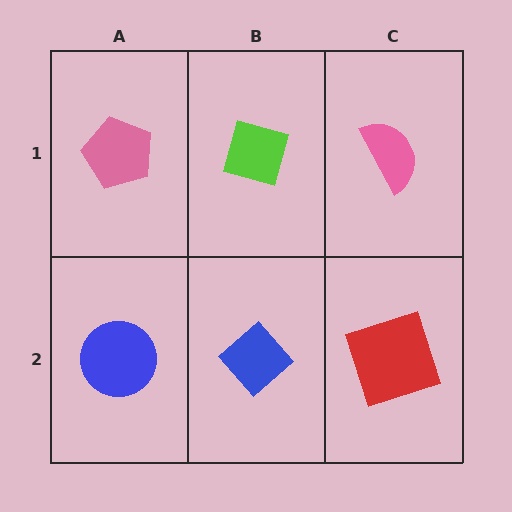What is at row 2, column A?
A blue circle.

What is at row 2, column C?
A red square.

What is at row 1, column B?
A lime square.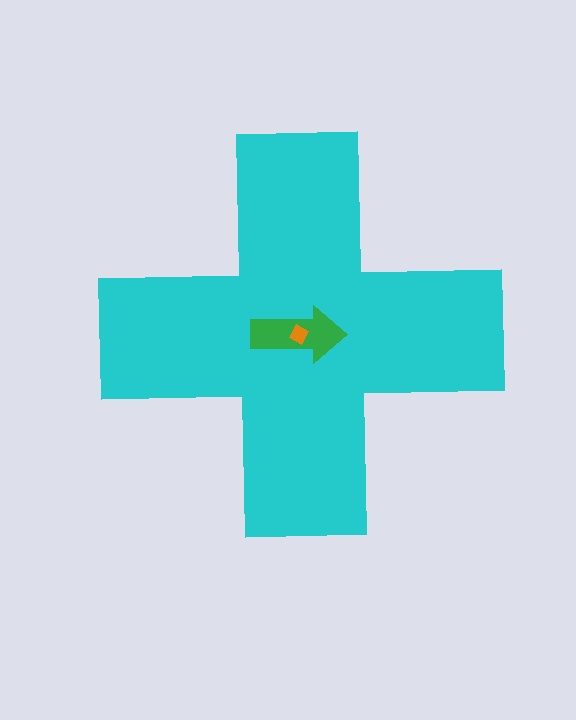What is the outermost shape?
The cyan cross.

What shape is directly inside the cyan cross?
The green arrow.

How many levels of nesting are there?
3.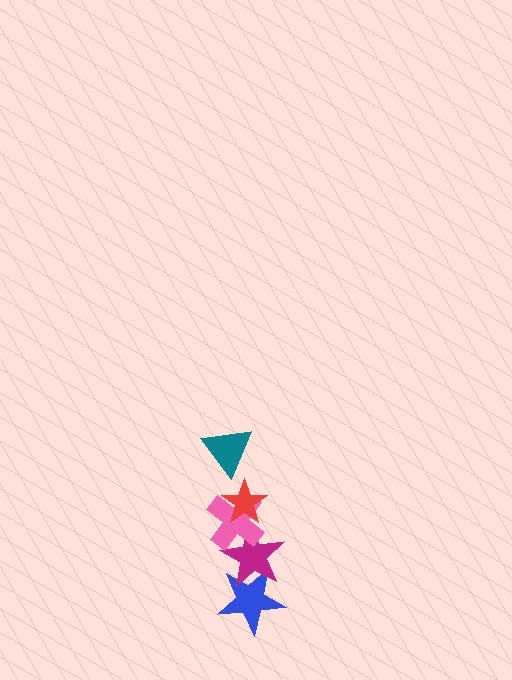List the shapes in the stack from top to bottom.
From top to bottom: the teal triangle, the red star, the pink cross, the magenta star, the blue star.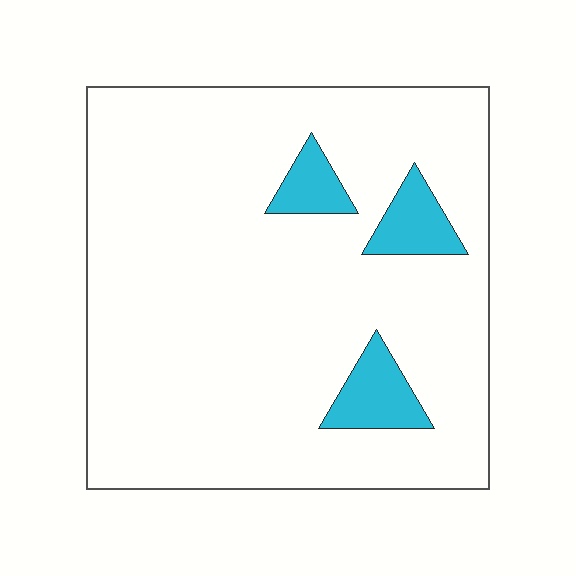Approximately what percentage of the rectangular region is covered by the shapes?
Approximately 10%.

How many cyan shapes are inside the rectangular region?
3.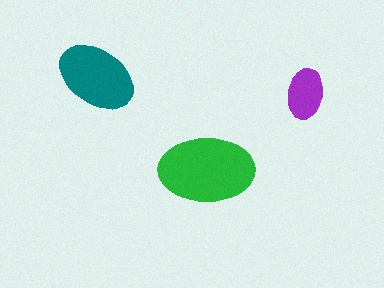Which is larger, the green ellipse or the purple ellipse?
The green one.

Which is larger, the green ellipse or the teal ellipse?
The green one.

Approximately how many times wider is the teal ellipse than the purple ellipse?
About 1.5 times wider.